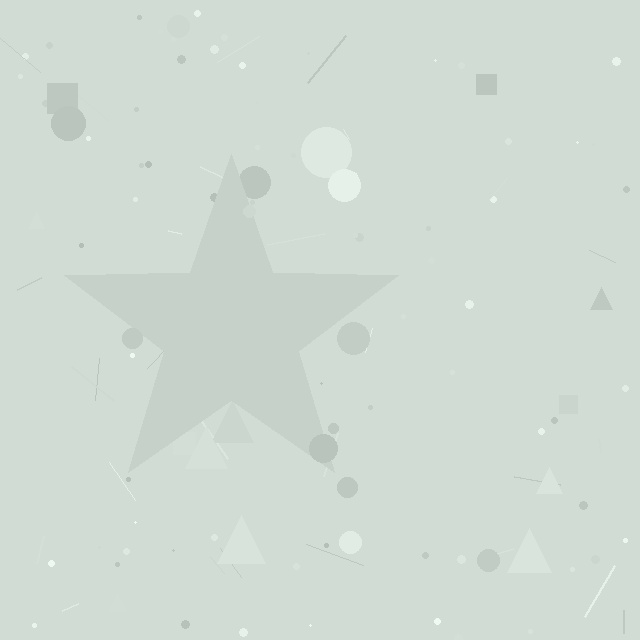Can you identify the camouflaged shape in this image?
The camouflaged shape is a star.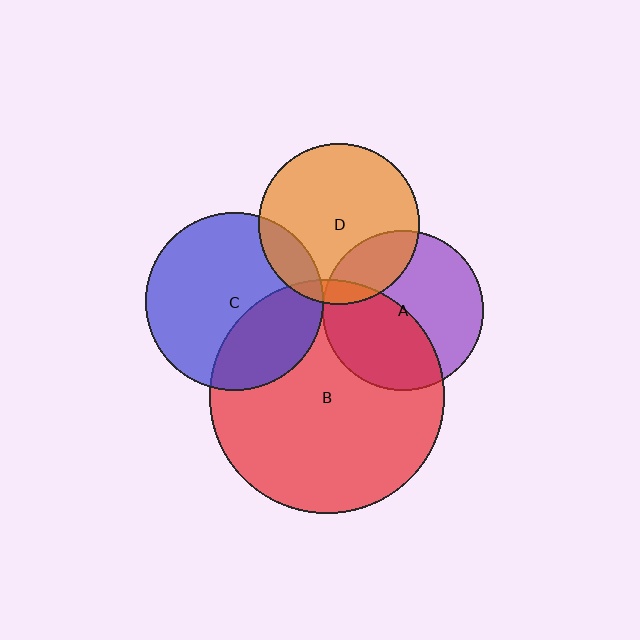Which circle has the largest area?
Circle B (red).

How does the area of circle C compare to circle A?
Approximately 1.2 times.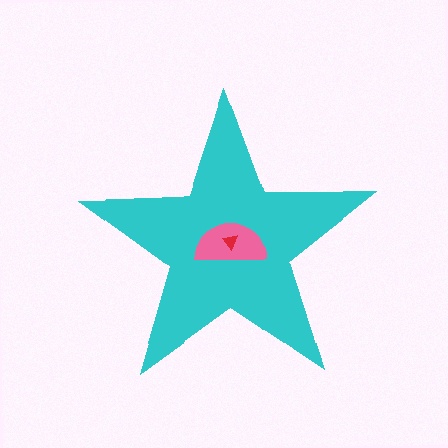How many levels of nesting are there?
3.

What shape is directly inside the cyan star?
The pink semicircle.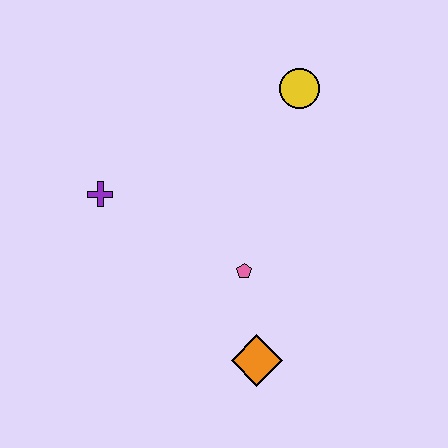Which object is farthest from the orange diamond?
The yellow circle is farthest from the orange diamond.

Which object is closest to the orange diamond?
The pink pentagon is closest to the orange diamond.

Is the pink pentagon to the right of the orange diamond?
No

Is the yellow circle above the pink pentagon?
Yes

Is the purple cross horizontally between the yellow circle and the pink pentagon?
No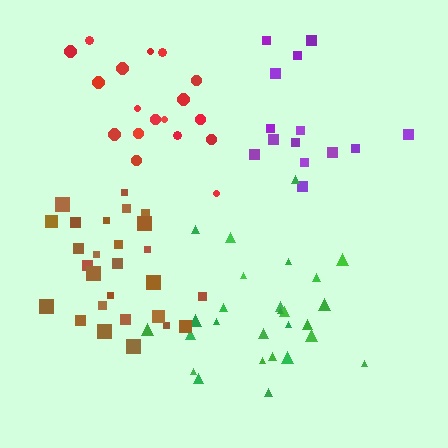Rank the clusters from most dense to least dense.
brown, red, green, purple.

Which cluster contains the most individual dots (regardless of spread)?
Brown (28).